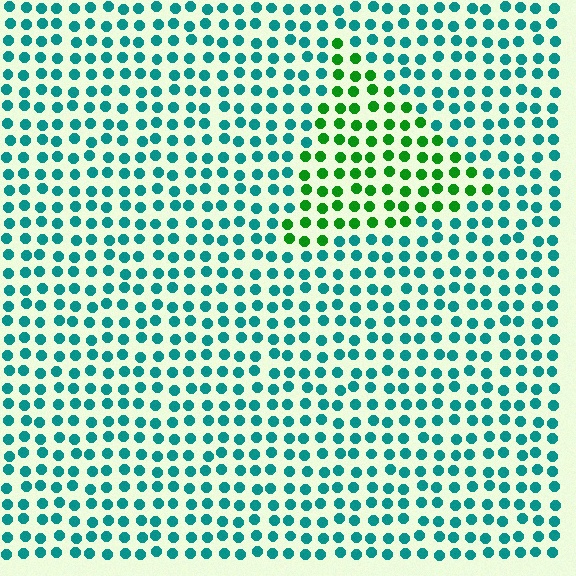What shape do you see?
I see a triangle.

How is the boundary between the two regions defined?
The boundary is defined purely by a slight shift in hue (about 52 degrees). Spacing, size, and orientation are identical on both sides.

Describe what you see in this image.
The image is filled with small teal elements in a uniform arrangement. A triangle-shaped region is visible where the elements are tinted to a slightly different hue, forming a subtle color boundary.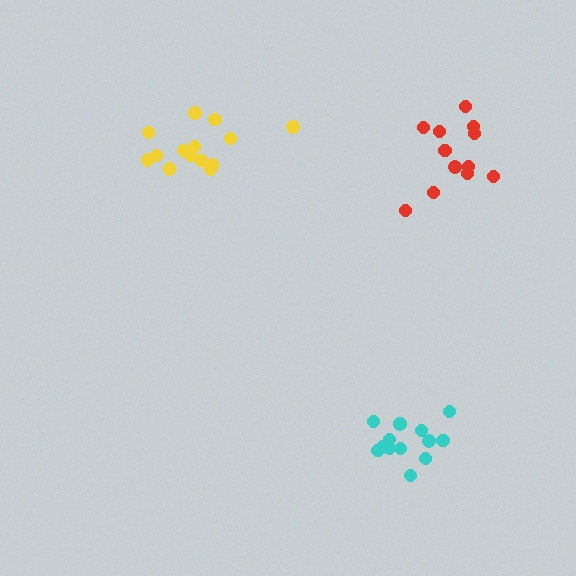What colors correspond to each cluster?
The clusters are colored: red, cyan, yellow.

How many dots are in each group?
Group 1: 12 dots, Group 2: 14 dots, Group 3: 14 dots (40 total).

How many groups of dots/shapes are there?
There are 3 groups.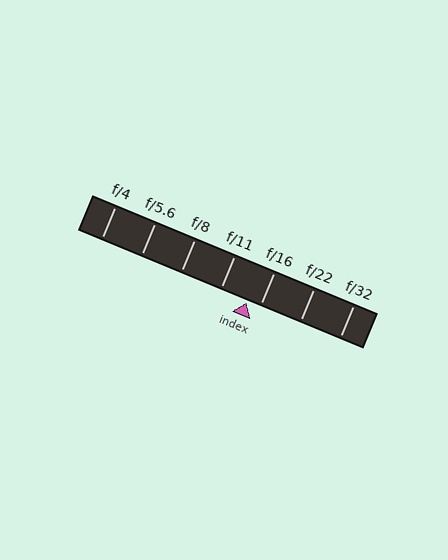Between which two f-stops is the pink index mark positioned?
The index mark is between f/11 and f/16.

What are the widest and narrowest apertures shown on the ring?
The widest aperture shown is f/4 and the narrowest is f/32.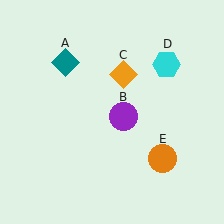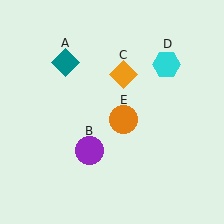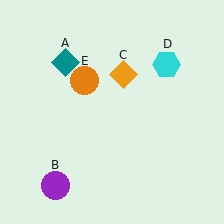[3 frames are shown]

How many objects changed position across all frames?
2 objects changed position: purple circle (object B), orange circle (object E).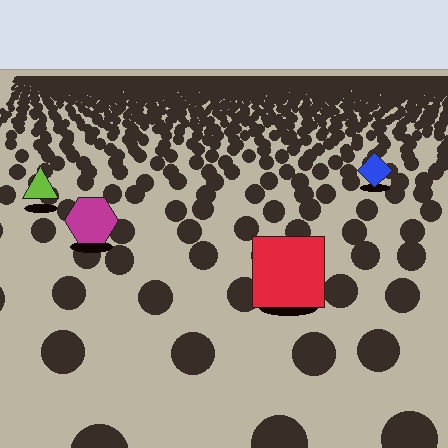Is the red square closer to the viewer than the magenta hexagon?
Yes. The red square is closer — you can tell from the texture gradient: the ground texture is coarser near it.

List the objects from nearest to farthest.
From nearest to farthest: the red square, the magenta hexagon, the lime triangle, the blue diamond.